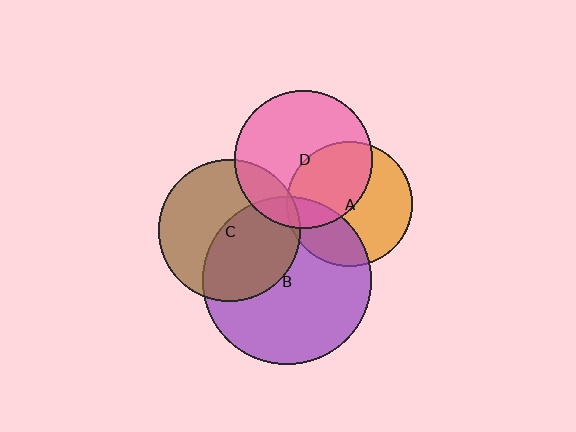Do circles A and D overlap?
Yes.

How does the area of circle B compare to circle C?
Approximately 1.4 times.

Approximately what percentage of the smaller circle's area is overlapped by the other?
Approximately 45%.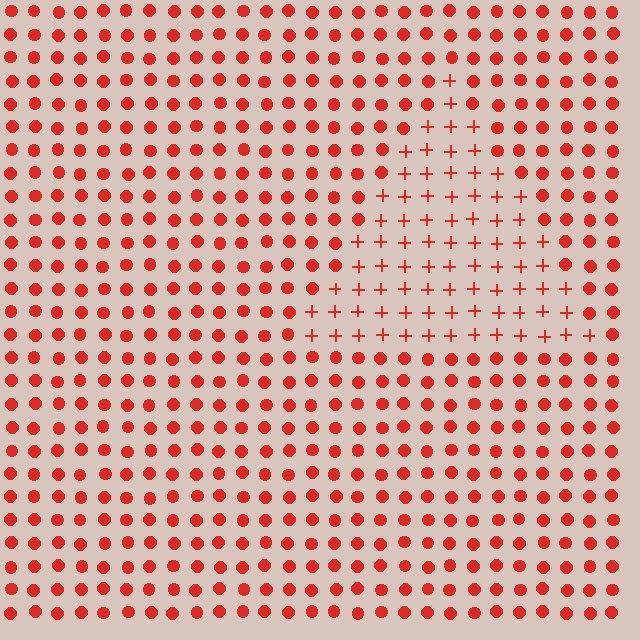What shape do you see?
I see a triangle.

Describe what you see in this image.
The image is filled with small red elements arranged in a uniform grid. A triangle-shaped region contains plus signs, while the surrounding area contains circles. The boundary is defined purely by the change in element shape.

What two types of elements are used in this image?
The image uses plus signs inside the triangle region and circles outside it.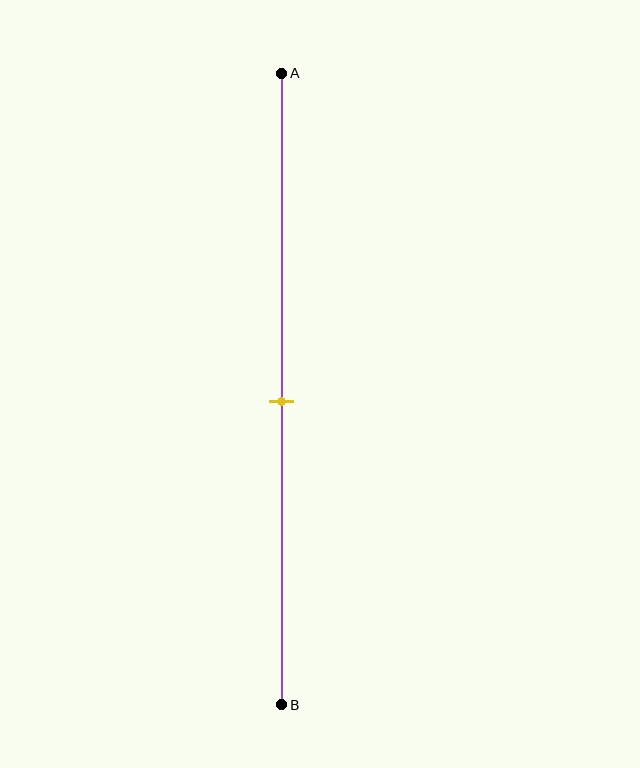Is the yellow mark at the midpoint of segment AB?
Yes, the mark is approximately at the midpoint.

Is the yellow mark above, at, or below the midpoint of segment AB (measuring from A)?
The yellow mark is approximately at the midpoint of segment AB.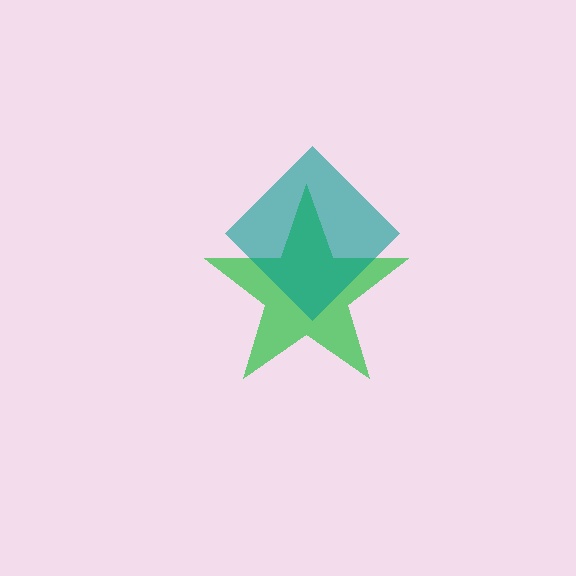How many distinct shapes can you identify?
There are 2 distinct shapes: a green star, a teal diamond.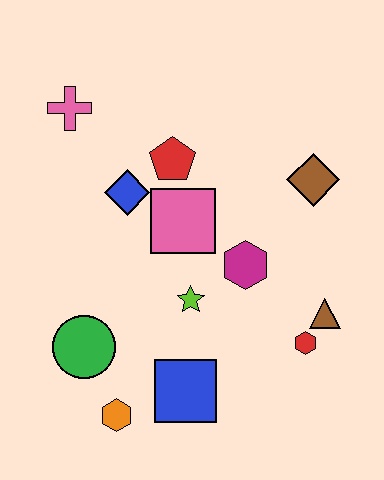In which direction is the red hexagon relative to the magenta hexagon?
The red hexagon is below the magenta hexagon.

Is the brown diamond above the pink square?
Yes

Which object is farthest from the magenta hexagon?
The pink cross is farthest from the magenta hexagon.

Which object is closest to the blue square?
The orange hexagon is closest to the blue square.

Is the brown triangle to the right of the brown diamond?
Yes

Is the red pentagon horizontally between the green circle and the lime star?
Yes